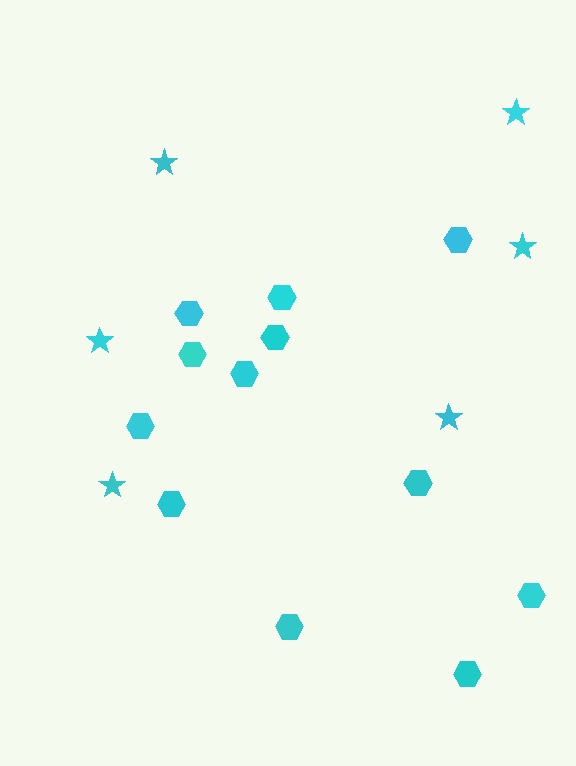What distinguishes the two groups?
There are 2 groups: one group of stars (6) and one group of hexagons (12).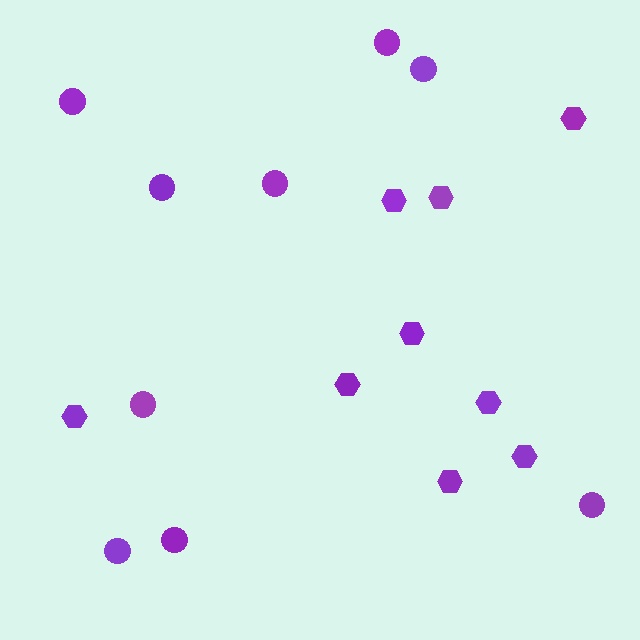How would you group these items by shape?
There are 2 groups: one group of circles (9) and one group of hexagons (9).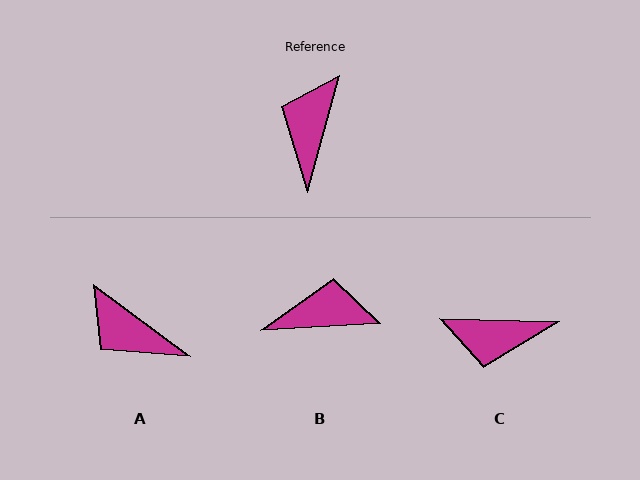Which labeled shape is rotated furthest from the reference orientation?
C, about 104 degrees away.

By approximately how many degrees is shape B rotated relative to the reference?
Approximately 72 degrees clockwise.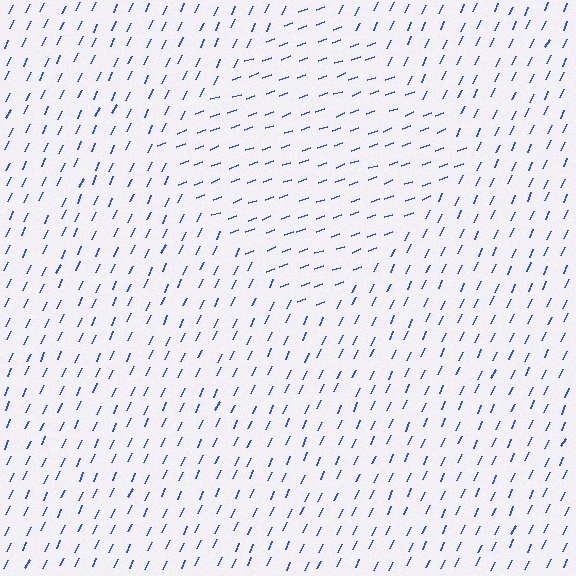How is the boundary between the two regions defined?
The boundary is defined purely by a change in line orientation (approximately 45 degrees difference). All lines are the same color and thickness.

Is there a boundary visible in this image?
Yes, there is a texture boundary formed by a change in line orientation.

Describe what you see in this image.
The image is filled with small blue line segments. A diamond region in the image has lines oriented differently from the surrounding lines, creating a visible texture boundary.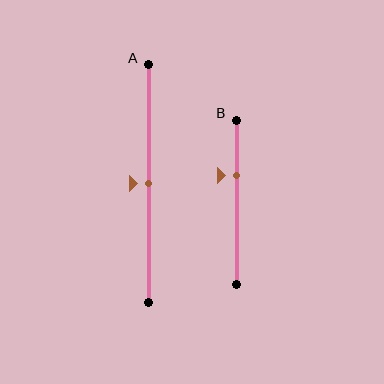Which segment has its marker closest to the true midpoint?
Segment A has its marker closest to the true midpoint.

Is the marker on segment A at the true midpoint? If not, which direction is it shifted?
Yes, the marker on segment A is at the true midpoint.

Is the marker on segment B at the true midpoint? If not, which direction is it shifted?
No, the marker on segment B is shifted upward by about 17% of the segment length.